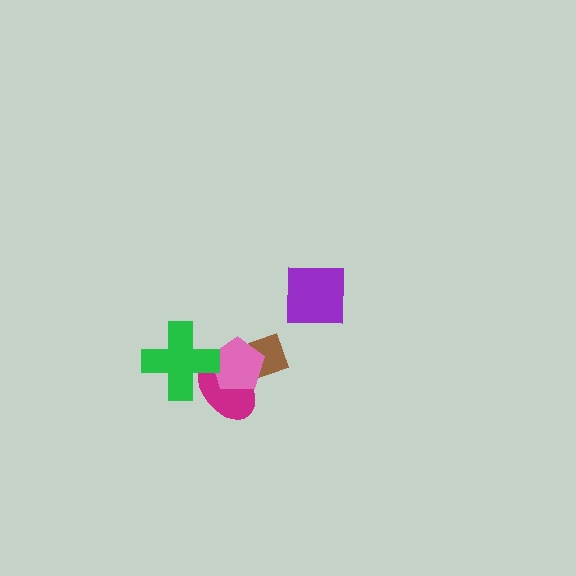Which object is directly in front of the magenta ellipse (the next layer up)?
The pink pentagon is directly in front of the magenta ellipse.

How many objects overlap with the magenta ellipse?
3 objects overlap with the magenta ellipse.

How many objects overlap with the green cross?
2 objects overlap with the green cross.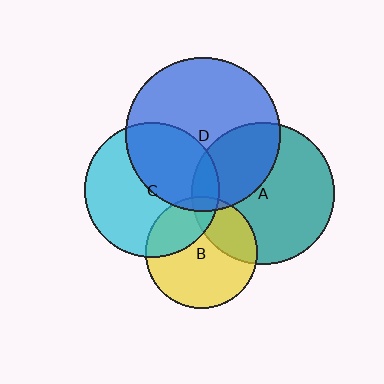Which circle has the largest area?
Circle D (blue).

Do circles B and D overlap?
Yes.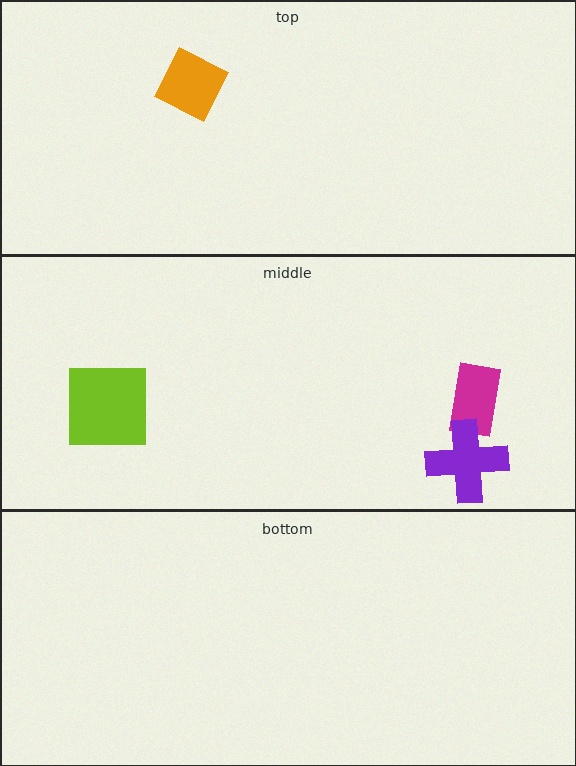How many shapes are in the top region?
1.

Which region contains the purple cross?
The middle region.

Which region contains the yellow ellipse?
The middle region.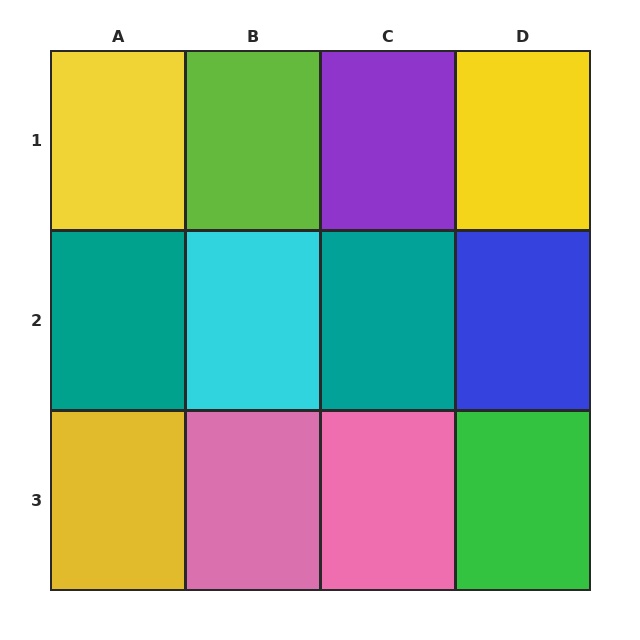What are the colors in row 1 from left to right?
Yellow, lime, purple, yellow.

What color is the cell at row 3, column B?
Pink.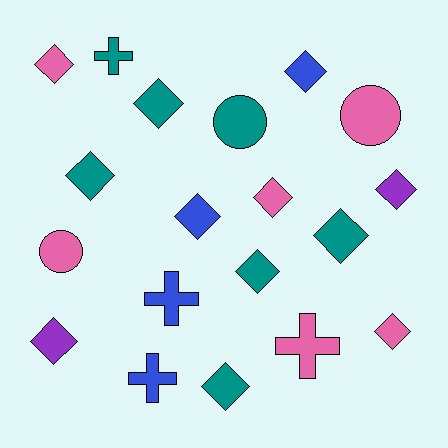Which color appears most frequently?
Teal, with 7 objects.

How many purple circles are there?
There are no purple circles.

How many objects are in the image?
There are 19 objects.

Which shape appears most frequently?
Diamond, with 12 objects.